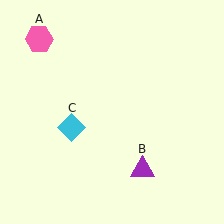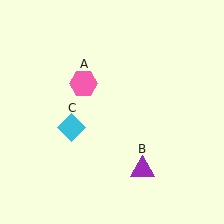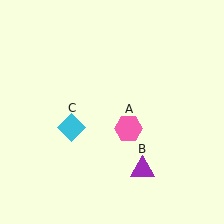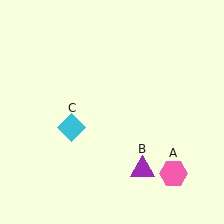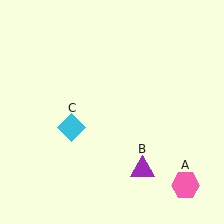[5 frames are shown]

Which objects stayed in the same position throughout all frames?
Purple triangle (object B) and cyan diamond (object C) remained stationary.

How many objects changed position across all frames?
1 object changed position: pink hexagon (object A).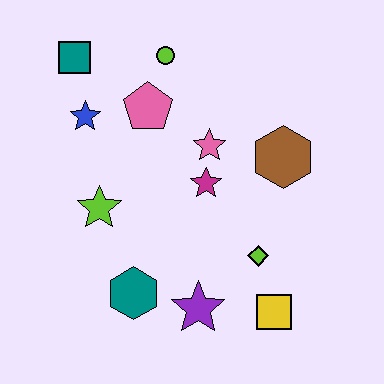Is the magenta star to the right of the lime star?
Yes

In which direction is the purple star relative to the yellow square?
The purple star is to the left of the yellow square.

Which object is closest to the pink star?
The magenta star is closest to the pink star.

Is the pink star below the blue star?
Yes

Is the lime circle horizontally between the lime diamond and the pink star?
No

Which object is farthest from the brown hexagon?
The teal square is farthest from the brown hexagon.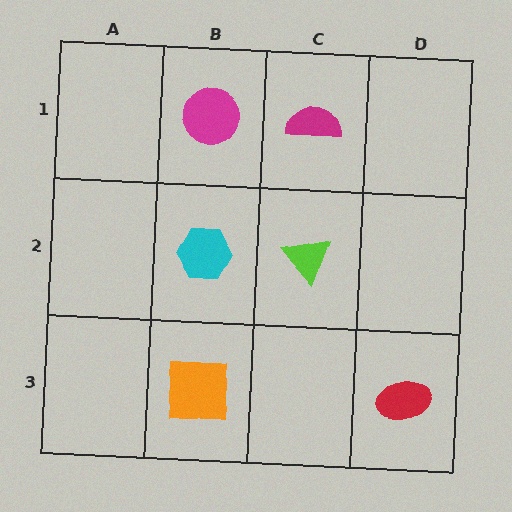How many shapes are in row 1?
2 shapes.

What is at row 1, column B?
A magenta circle.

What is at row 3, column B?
An orange square.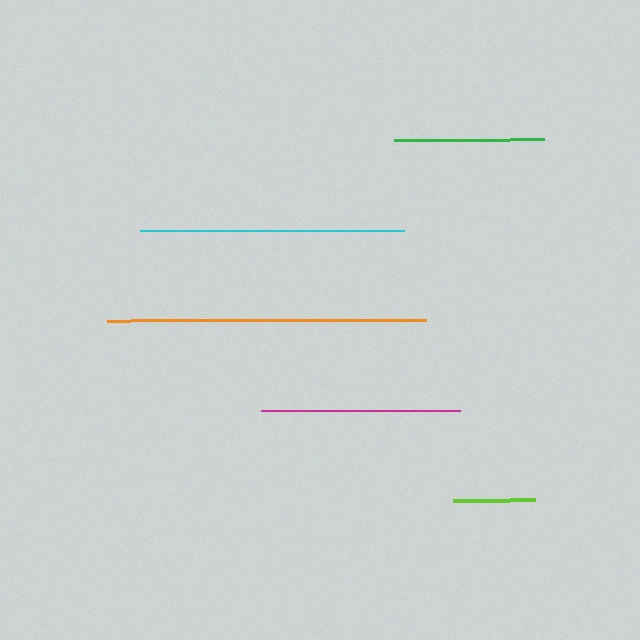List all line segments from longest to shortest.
From longest to shortest: orange, cyan, magenta, green, lime.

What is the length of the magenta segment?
The magenta segment is approximately 199 pixels long.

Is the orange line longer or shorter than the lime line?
The orange line is longer than the lime line.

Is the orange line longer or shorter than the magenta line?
The orange line is longer than the magenta line.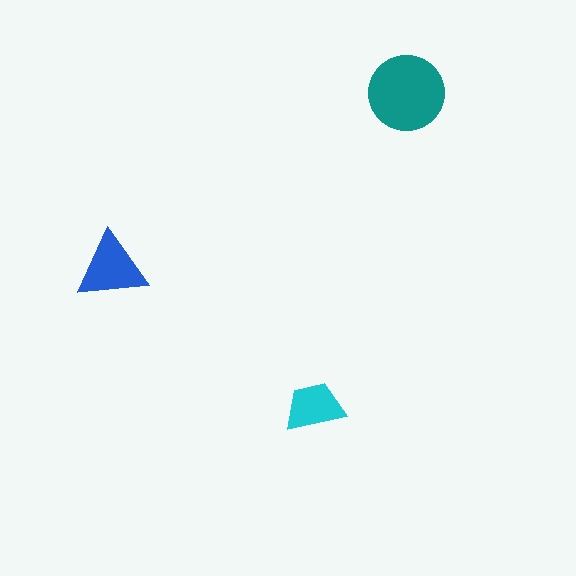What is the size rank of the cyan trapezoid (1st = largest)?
3rd.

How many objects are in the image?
There are 3 objects in the image.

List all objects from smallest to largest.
The cyan trapezoid, the blue triangle, the teal circle.